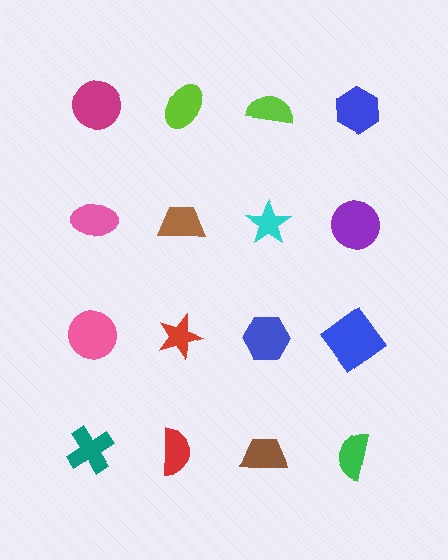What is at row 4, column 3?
A brown trapezoid.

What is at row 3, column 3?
A blue hexagon.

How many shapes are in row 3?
4 shapes.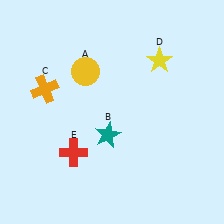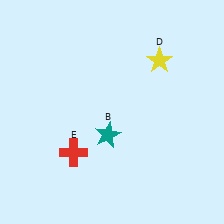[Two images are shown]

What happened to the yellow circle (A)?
The yellow circle (A) was removed in Image 2. It was in the top-left area of Image 1.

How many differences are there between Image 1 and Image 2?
There are 2 differences between the two images.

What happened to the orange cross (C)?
The orange cross (C) was removed in Image 2. It was in the top-left area of Image 1.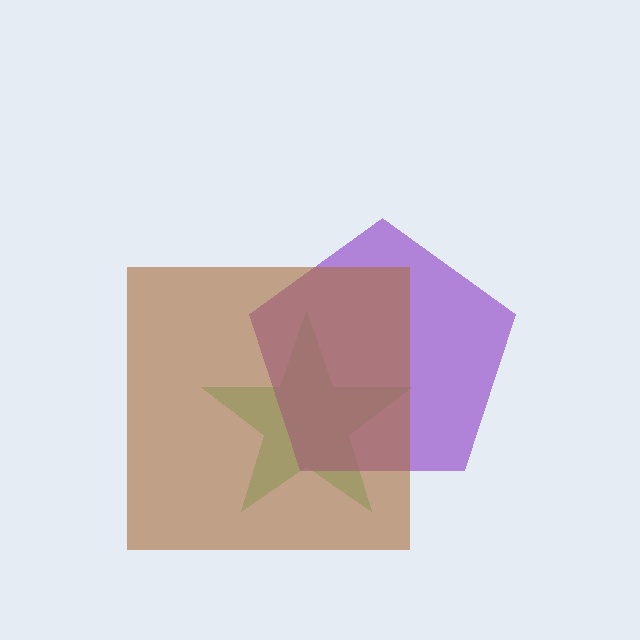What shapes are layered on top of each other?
The layered shapes are: a green star, a purple pentagon, a brown square.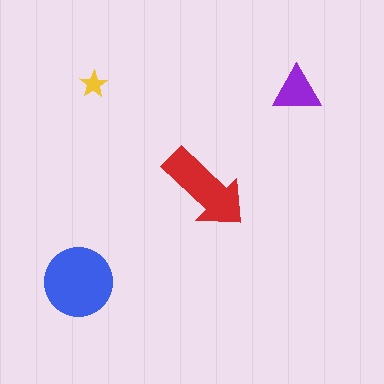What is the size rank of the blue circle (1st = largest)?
1st.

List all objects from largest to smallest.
The blue circle, the red arrow, the purple triangle, the yellow star.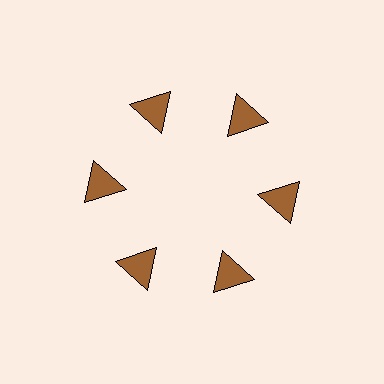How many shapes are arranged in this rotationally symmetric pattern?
There are 6 shapes, arranged in 6 groups of 1.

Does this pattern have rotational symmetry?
Yes, this pattern has 6-fold rotational symmetry. It looks the same after rotating 60 degrees around the center.